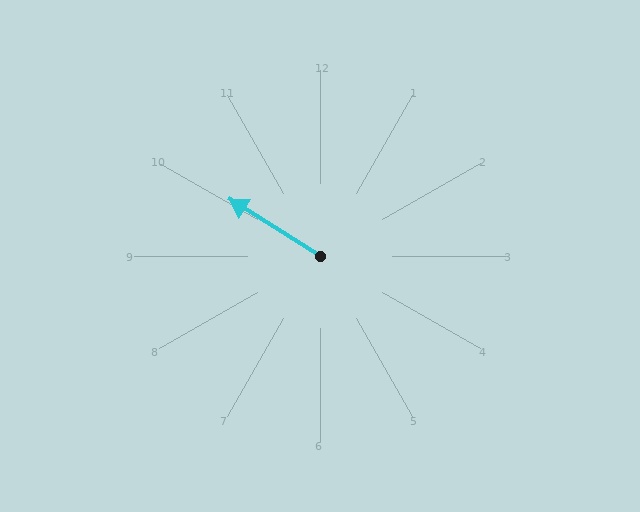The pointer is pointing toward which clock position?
Roughly 10 o'clock.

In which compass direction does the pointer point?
Northwest.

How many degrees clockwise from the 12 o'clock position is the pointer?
Approximately 302 degrees.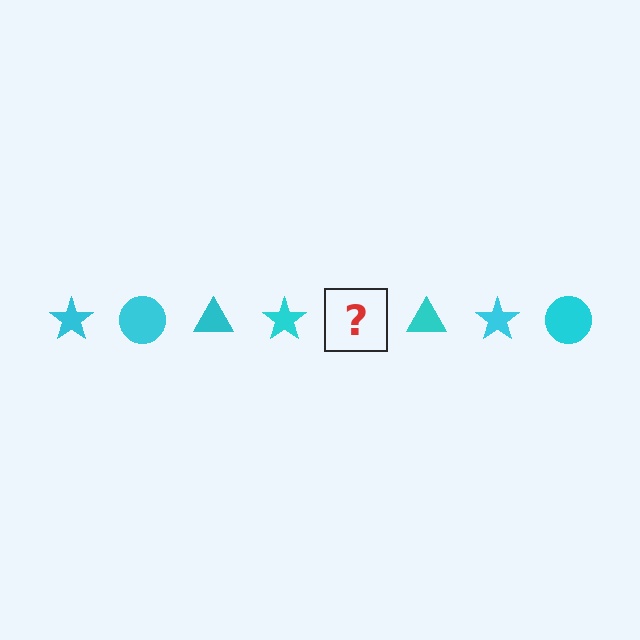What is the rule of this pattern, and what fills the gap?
The rule is that the pattern cycles through star, circle, triangle shapes in cyan. The gap should be filled with a cyan circle.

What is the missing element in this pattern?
The missing element is a cyan circle.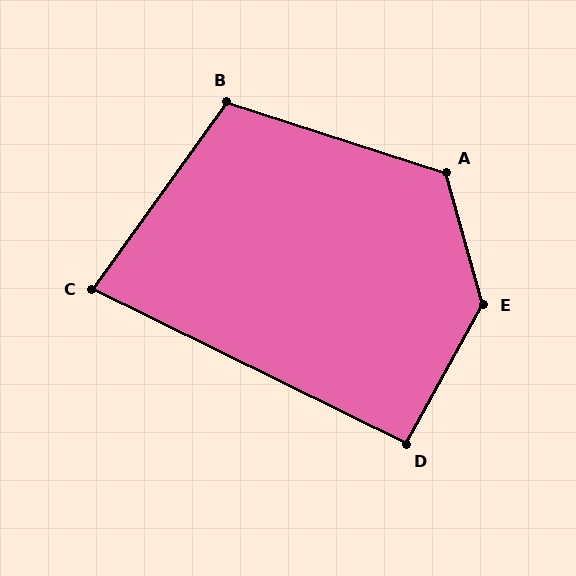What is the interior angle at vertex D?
Approximately 93 degrees (approximately right).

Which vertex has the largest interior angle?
E, at approximately 135 degrees.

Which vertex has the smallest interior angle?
C, at approximately 81 degrees.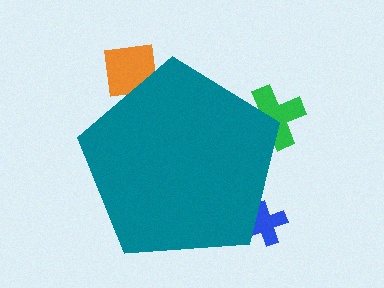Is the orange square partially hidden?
Yes, the orange square is partially hidden behind the teal pentagon.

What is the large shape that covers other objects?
A teal pentagon.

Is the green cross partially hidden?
Yes, the green cross is partially hidden behind the teal pentagon.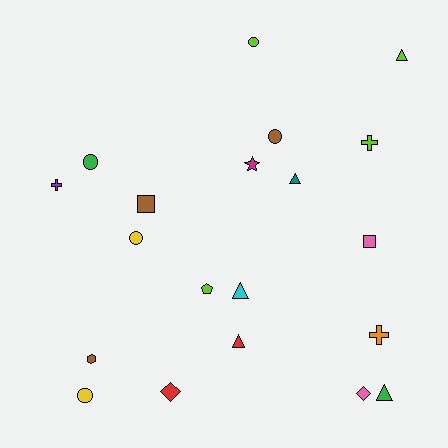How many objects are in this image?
There are 20 objects.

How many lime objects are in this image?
There are 4 lime objects.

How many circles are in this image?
There are 5 circles.